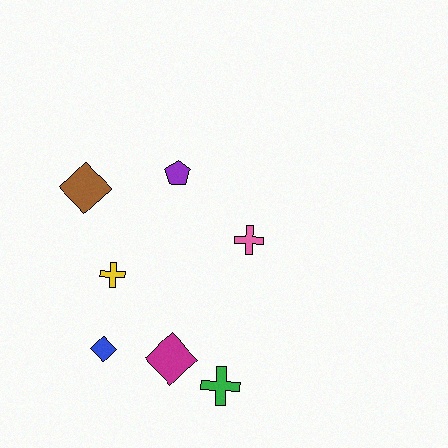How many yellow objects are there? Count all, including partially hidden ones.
There is 1 yellow object.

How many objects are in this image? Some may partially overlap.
There are 7 objects.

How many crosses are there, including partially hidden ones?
There are 3 crosses.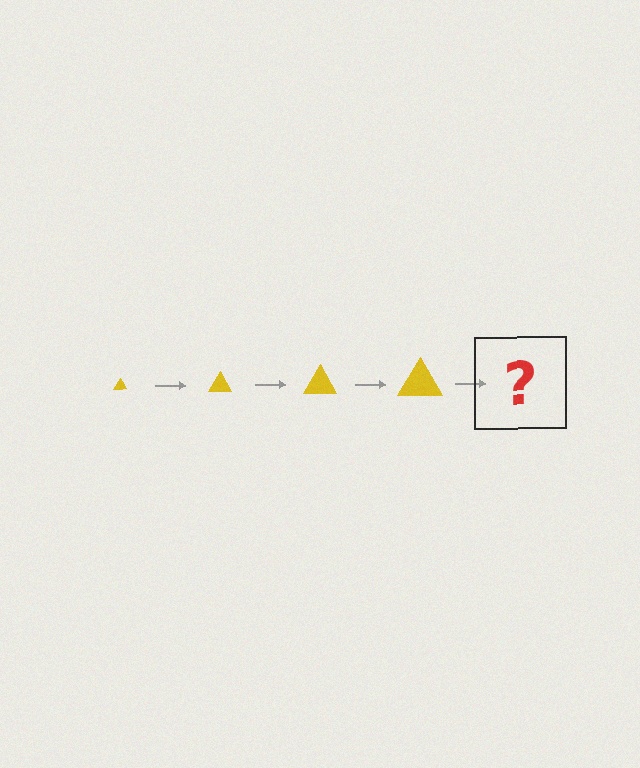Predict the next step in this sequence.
The next step is a yellow triangle, larger than the previous one.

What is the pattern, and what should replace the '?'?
The pattern is that the triangle gets progressively larger each step. The '?' should be a yellow triangle, larger than the previous one.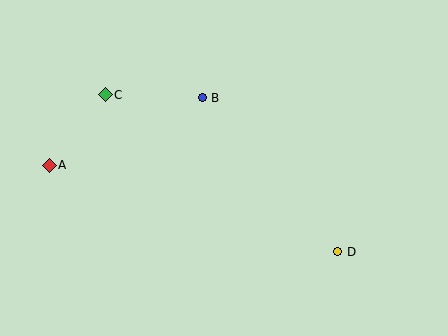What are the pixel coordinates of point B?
Point B is at (202, 98).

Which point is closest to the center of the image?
Point B at (202, 98) is closest to the center.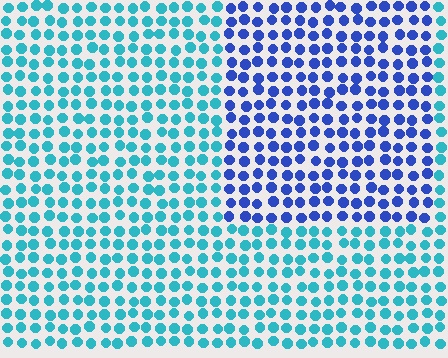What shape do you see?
I see a rectangle.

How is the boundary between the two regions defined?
The boundary is defined purely by a slight shift in hue (about 45 degrees). Spacing, size, and orientation are identical on both sides.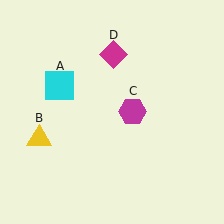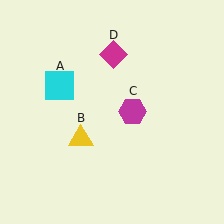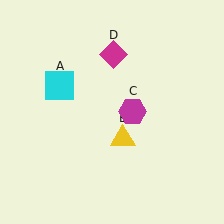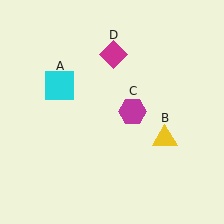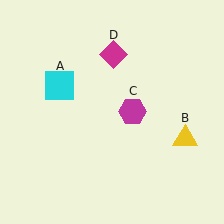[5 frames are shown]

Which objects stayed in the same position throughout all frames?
Cyan square (object A) and magenta hexagon (object C) and magenta diamond (object D) remained stationary.